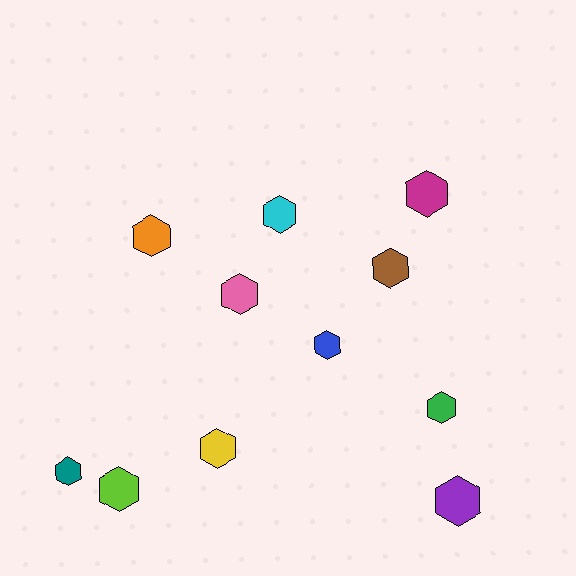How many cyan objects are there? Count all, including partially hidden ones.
There is 1 cyan object.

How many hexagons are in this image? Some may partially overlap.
There are 11 hexagons.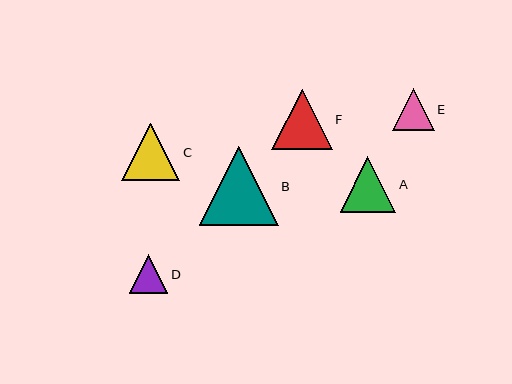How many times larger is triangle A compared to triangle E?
Triangle A is approximately 1.3 times the size of triangle E.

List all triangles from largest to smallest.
From largest to smallest: B, F, C, A, E, D.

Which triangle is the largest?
Triangle B is the largest with a size of approximately 79 pixels.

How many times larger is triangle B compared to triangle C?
Triangle B is approximately 1.4 times the size of triangle C.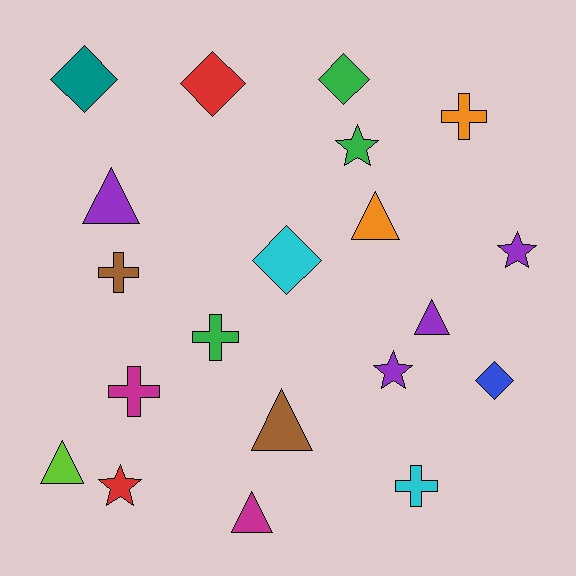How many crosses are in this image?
There are 5 crosses.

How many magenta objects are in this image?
There are 2 magenta objects.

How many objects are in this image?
There are 20 objects.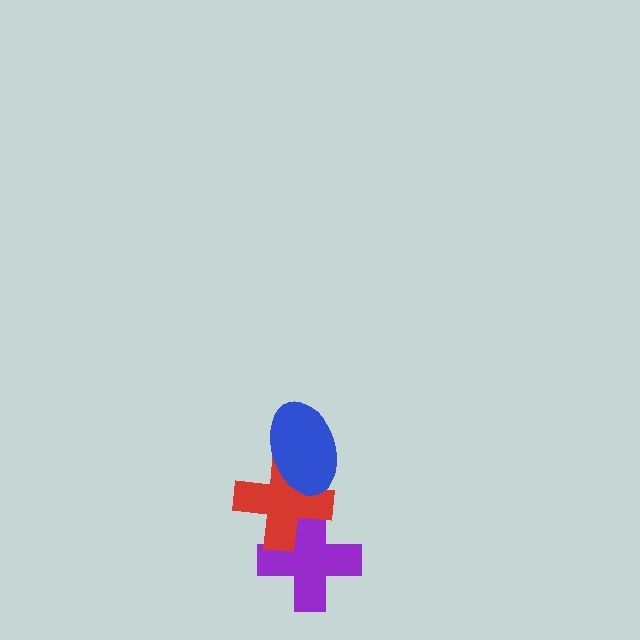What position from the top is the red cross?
The red cross is 2nd from the top.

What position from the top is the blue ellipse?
The blue ellipse is 1st from the top.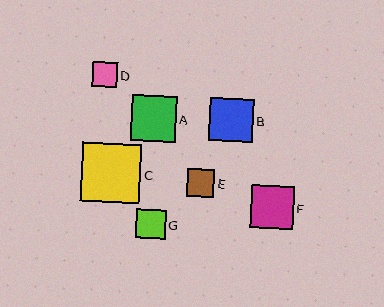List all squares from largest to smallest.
From largest to smallest: C, A, B, F, G, E, D.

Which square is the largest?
Square C is the largest with a size of approximately 59 pixels.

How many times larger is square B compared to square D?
Square B is approximately 1.8 times the size of square D.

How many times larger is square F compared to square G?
Square F is approximately 1.4 times the size of square G.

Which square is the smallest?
Square D is the smallest with a size of approximately 25 pixels.